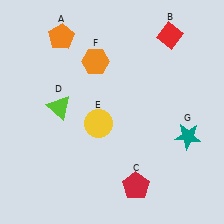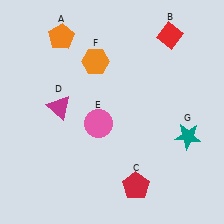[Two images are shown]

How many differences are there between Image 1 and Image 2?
There are 2 differences between the two images.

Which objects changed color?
D changed from lime to magenta. E changed from yellow to pink.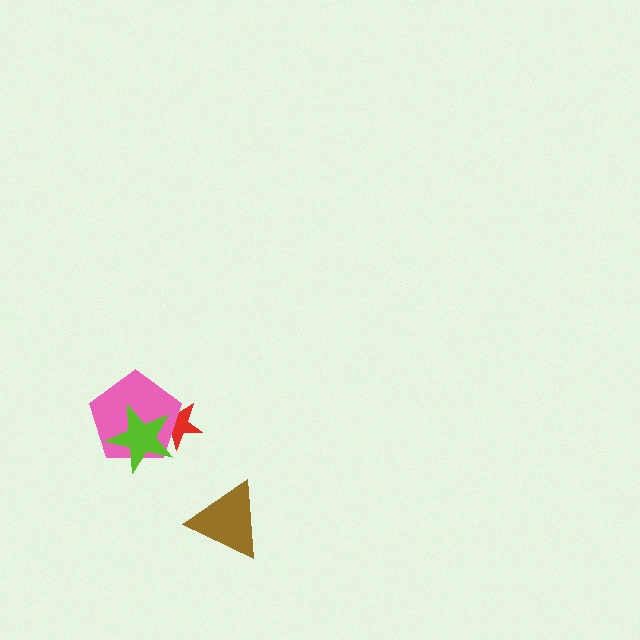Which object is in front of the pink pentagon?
The lime star is in front of the pink pentagon.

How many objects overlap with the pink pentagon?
2 objects overlap with the pink pentagon.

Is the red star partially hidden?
Yes, it is partially covered by another shape.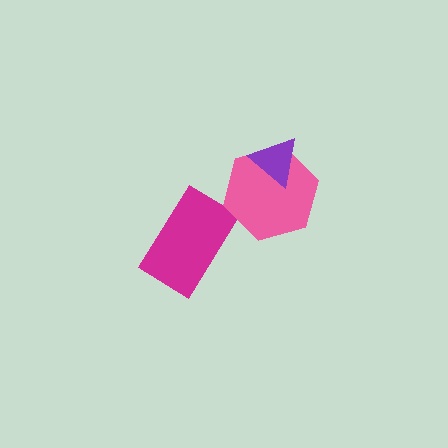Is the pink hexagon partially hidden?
Yes, it is partially covered by another shape.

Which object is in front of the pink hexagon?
The purple triangle is in front of the pink hexagon.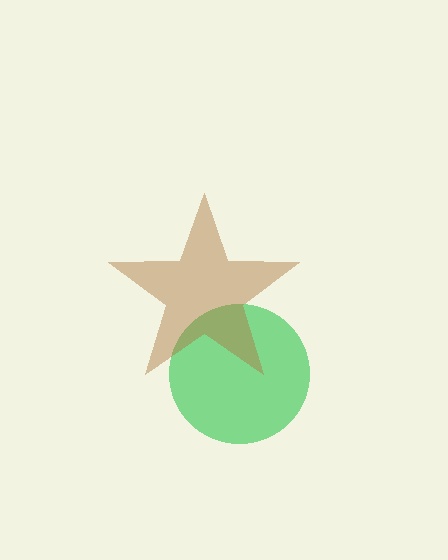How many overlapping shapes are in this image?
There are 2 overlapping shapes in the image.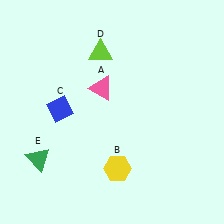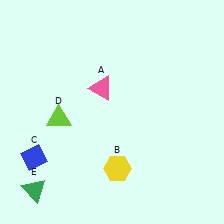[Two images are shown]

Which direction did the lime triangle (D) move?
The lime triangle (D) moved down.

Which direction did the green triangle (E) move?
The green triangle (E) moved down.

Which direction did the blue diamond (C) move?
The blue diamond (C) moved down.